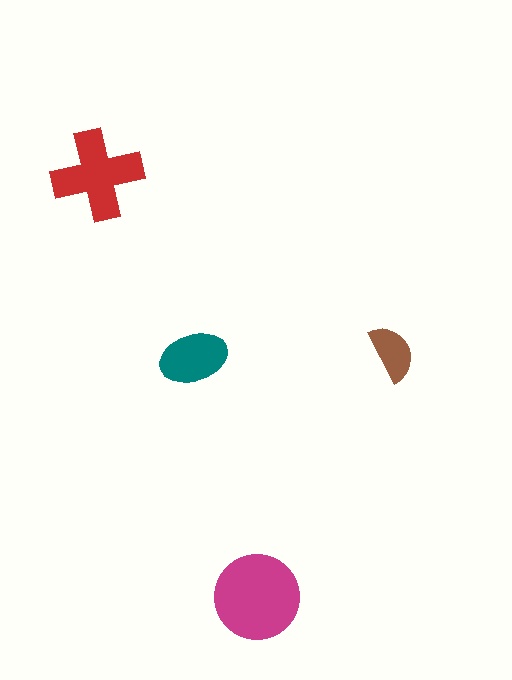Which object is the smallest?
The brown semicircle.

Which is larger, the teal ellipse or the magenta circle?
The magenta circle.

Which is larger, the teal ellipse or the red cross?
The red cross.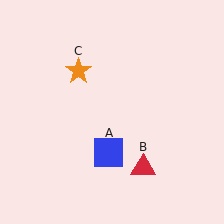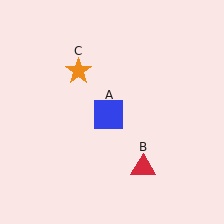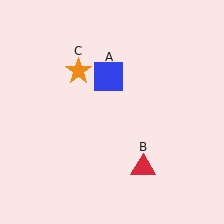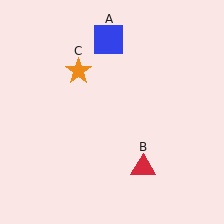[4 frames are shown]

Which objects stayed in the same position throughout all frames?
Red triangle (object B) and orange star (object C) remained stationary.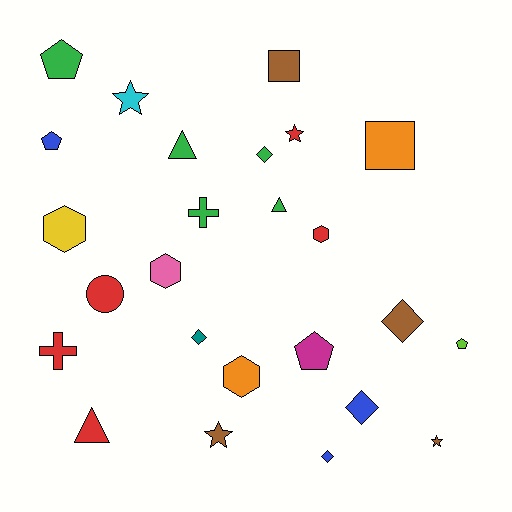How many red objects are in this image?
There are 5 red objects.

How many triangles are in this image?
There are 3 triangles.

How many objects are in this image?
There are 25 objects.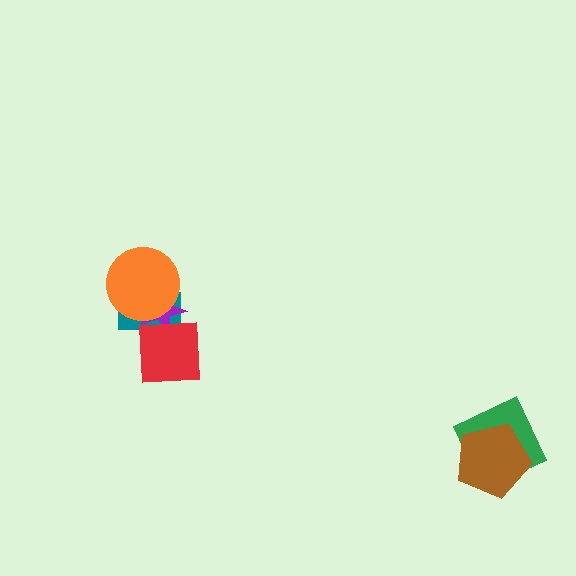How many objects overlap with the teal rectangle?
3 objects overlap with the teal rectangle.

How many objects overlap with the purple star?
3 objects overlap with the purple star.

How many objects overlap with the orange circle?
2 objects overlap with the orange circle.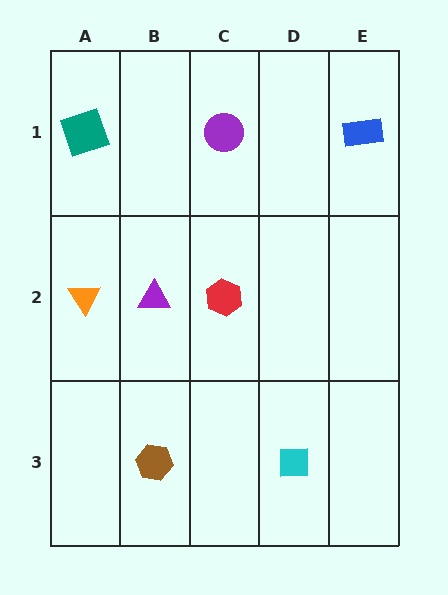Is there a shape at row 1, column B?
No, that cell is empty.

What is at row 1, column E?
A blue rectangle.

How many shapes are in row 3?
2 shapes.